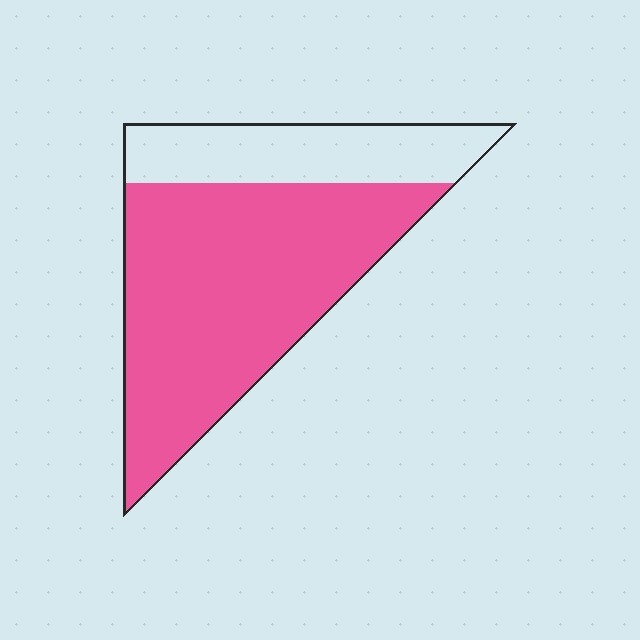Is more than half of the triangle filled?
Yes.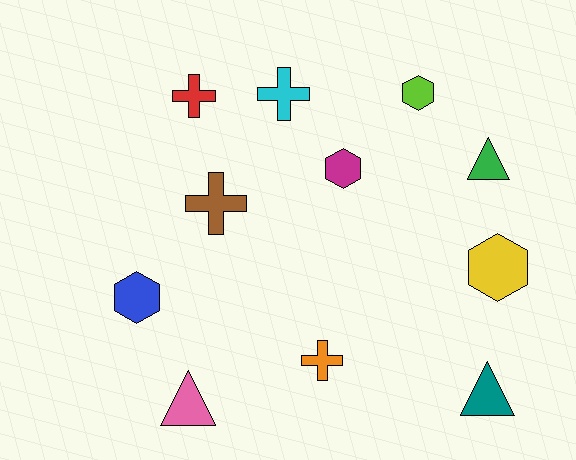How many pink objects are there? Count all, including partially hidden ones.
There is 1 pink object.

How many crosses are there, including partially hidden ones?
There are 4 crosses.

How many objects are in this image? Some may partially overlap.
There are 11 objects.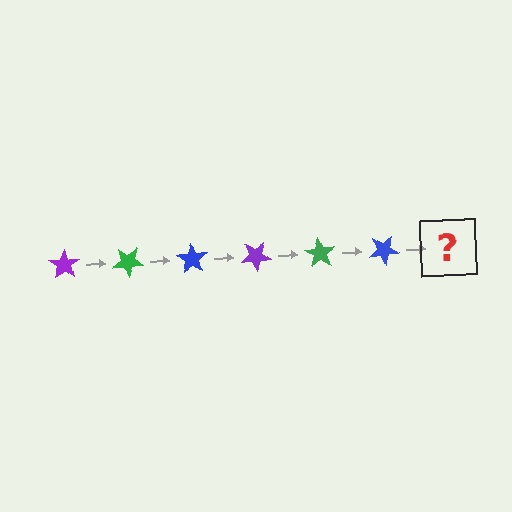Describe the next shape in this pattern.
It should be a purple star, rotated 210 degrees from the start.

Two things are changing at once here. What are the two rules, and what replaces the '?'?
The two rules are that it rotates 35 degrees each step and the color cycles through purple, green, and blue. The '?' should be a purple star, rotated 210 degrees from the start.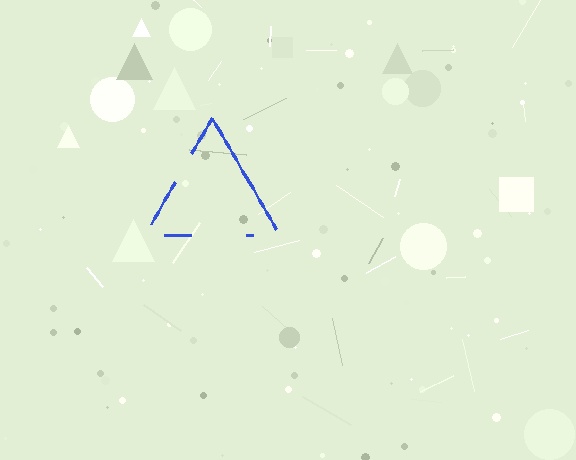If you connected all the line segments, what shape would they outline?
They would outline a triangle.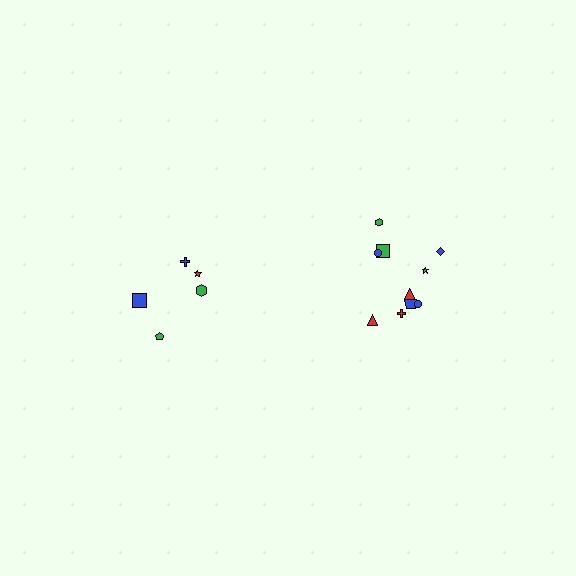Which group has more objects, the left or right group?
The right group.